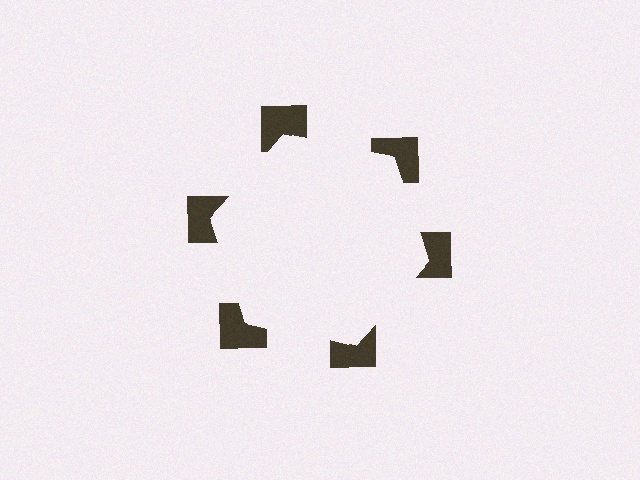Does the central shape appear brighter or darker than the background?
It typically appears slightly brighter than the background, even though no actual brightness change is drawn.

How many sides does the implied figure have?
6 sides.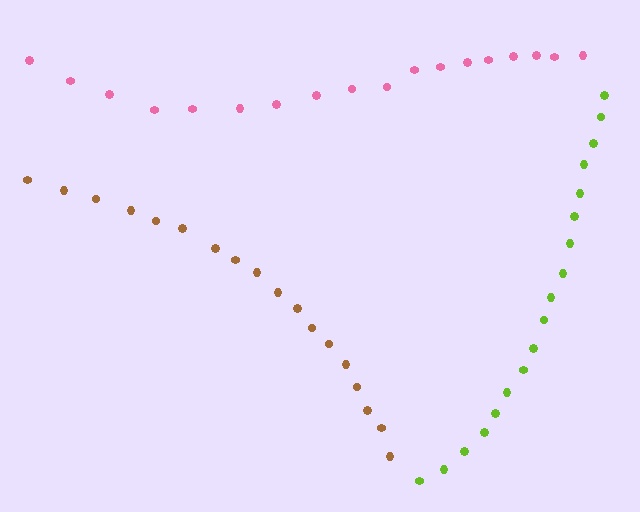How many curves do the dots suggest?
There are 3 distinct paths.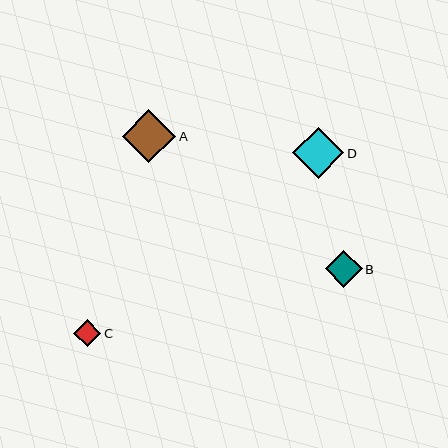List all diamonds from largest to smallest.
From largest to smallest: A, D, B, C.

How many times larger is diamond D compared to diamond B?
Diamond D is approximately 1.4 times the size of diamond B.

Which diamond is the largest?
Diamond A is the largest with a size of approximately 54 pixels.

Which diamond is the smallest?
Diamond C is the smallest with a size of approximately 27 pixels.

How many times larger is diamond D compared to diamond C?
Diamond D is approximately 1.9 times the size of diamond C.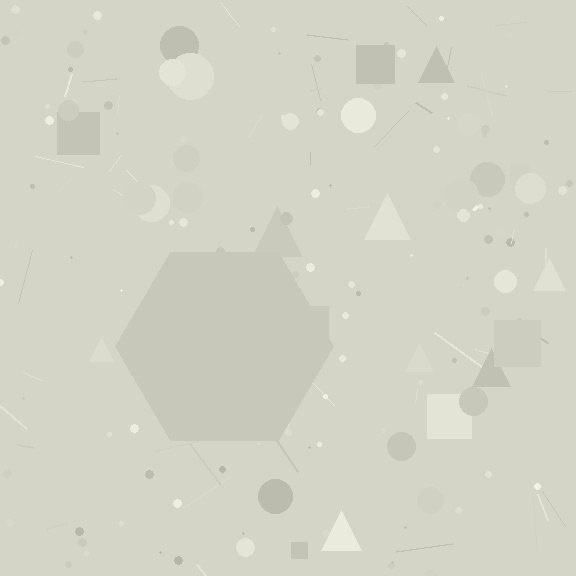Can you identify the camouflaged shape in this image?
The camouflaged shape is a hexagon.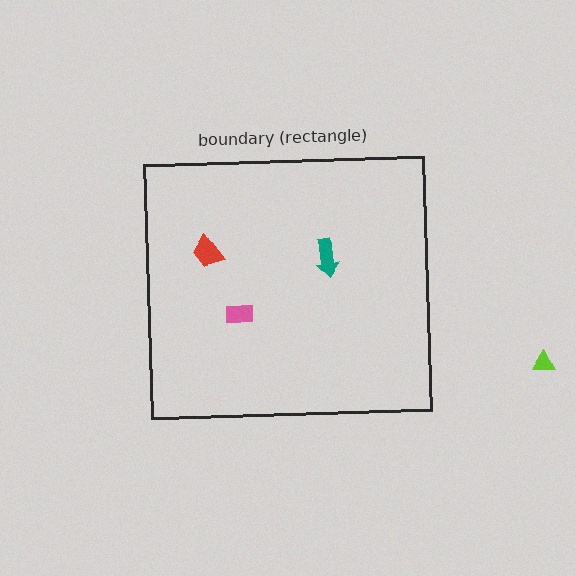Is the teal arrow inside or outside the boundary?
Inside.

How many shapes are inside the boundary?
3 inside, 1 outside.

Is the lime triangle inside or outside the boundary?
Outside.